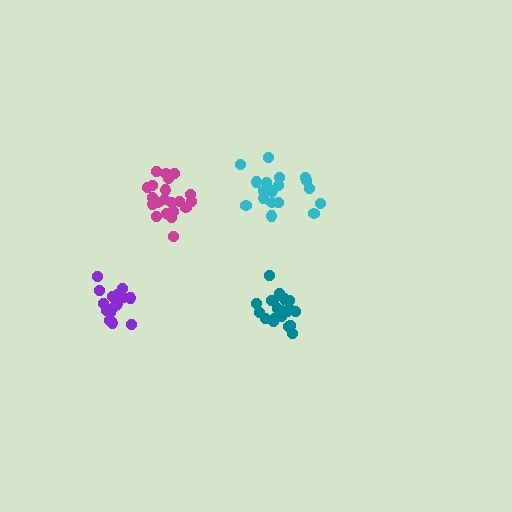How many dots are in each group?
Group 1: 20 dots, Group 2: 21 dots, Group 3: 19 dots, Group 4: 16 dots (76 total).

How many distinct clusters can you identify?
There are 4 distinct clusters.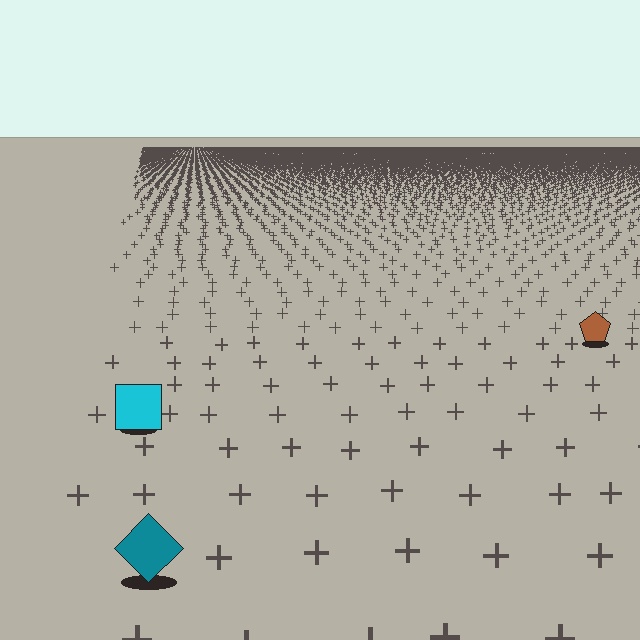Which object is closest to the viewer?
The teal diamond is closest. The texture marks near it are larger and more spread out.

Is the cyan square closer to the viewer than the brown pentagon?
Yes. The cyan square is closer — you can tell from the texture gradient: the ground texture is coarser near it.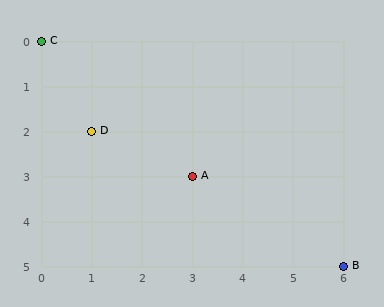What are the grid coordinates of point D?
Point D is at grid coordinates (1, 2).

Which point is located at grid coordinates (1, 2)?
Point D is at (1, 2).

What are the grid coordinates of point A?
Point A is at grid coordinates (3, 3).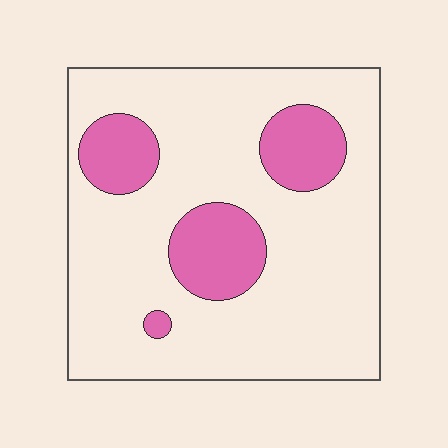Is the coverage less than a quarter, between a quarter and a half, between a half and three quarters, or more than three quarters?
Less than a quarter.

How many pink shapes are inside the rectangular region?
4.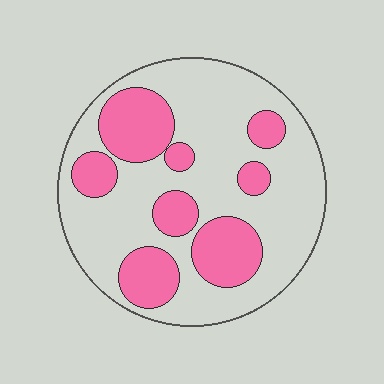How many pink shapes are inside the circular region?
8.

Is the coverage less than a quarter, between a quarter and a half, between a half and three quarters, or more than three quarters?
Between a quarter and a half.